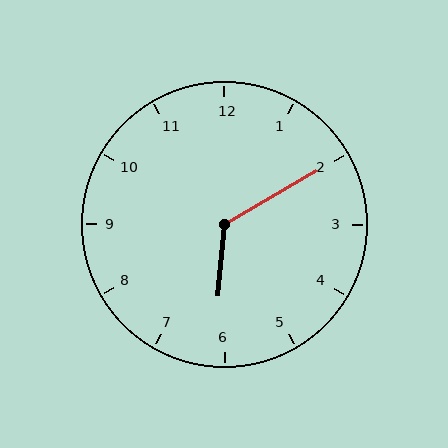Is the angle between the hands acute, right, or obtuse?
It is obtuse.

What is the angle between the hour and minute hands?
Approximately 125 degrees.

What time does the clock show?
6:10.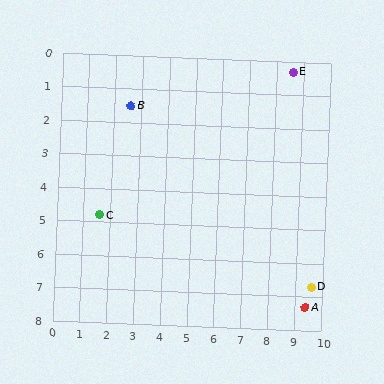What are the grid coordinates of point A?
Point A is at approximately (9.4, 7.3).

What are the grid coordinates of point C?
Point C is at approximately (1.6, 4.8).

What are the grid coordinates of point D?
Point D is at approximately (9.6, 6.7).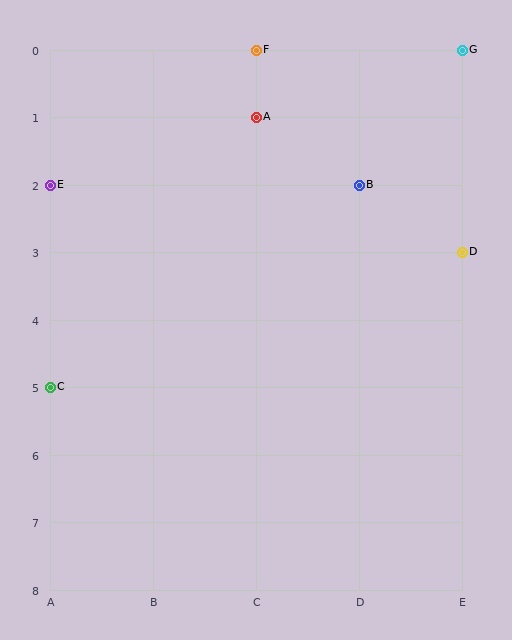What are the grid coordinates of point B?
Point B is at grid coordinates (D, 2).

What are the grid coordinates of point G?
Point G is at grid coordinates (E, 0).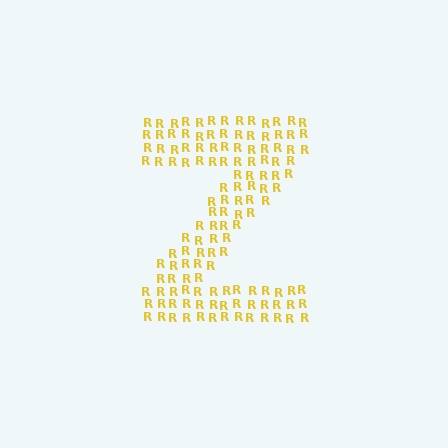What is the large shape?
The large shape is the letter Z.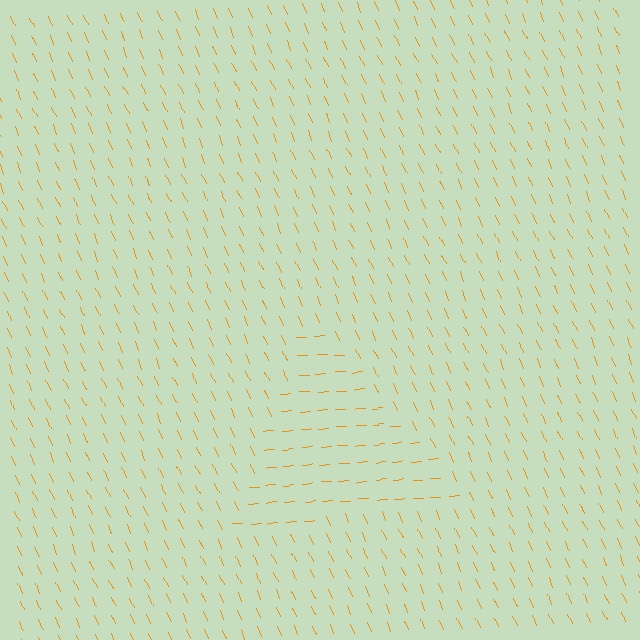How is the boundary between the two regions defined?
The boundary is defined purely by a change in line orientation (approximately 70 degrees difference). All lines are the same color and thickness.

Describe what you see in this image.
The image is filled with small orange line segments. A triangle region in the image has lines oriented differently from the surrounding lines, creating a visible texture boundary.